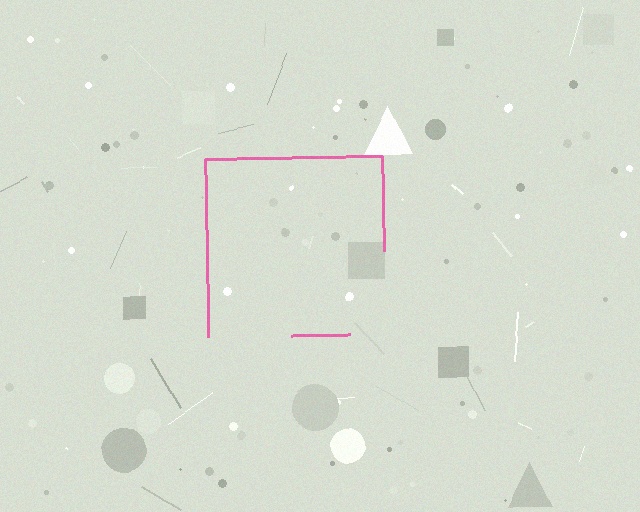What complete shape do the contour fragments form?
The contour fragments form a square.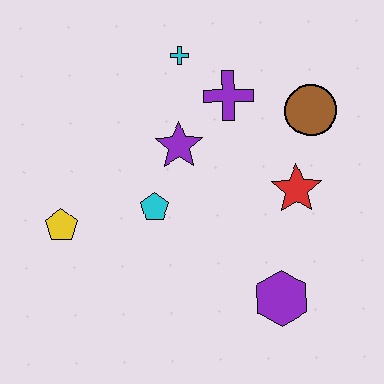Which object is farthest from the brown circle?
The yellow pentagon is farthest from the brown circle.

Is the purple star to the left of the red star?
Yes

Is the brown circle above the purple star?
Yes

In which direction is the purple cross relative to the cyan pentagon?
The purple cross is above the cyan pentagon.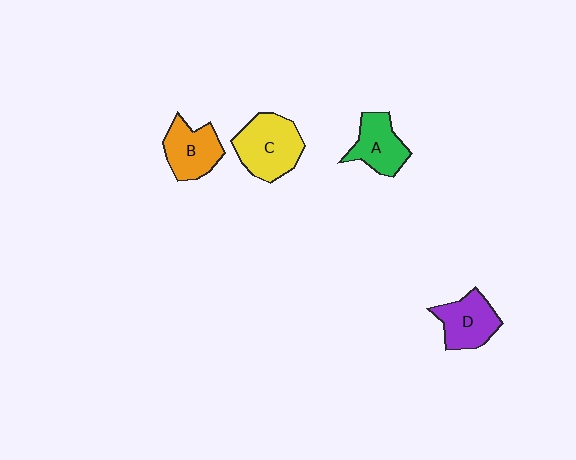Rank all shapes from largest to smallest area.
From largest to smallest: C (yellow), D (purple), B (orange), A (green).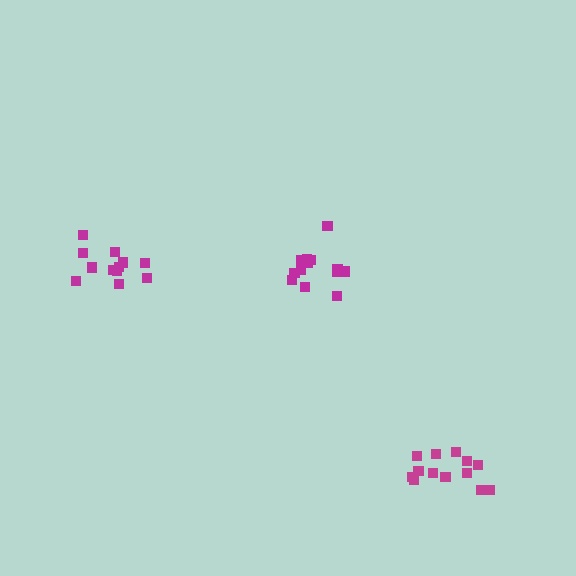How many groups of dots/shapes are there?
There are 3 groups.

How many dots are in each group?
Group 1: 13 dots, Group 2: 14 dots, Group 3: 12 dots (39 total).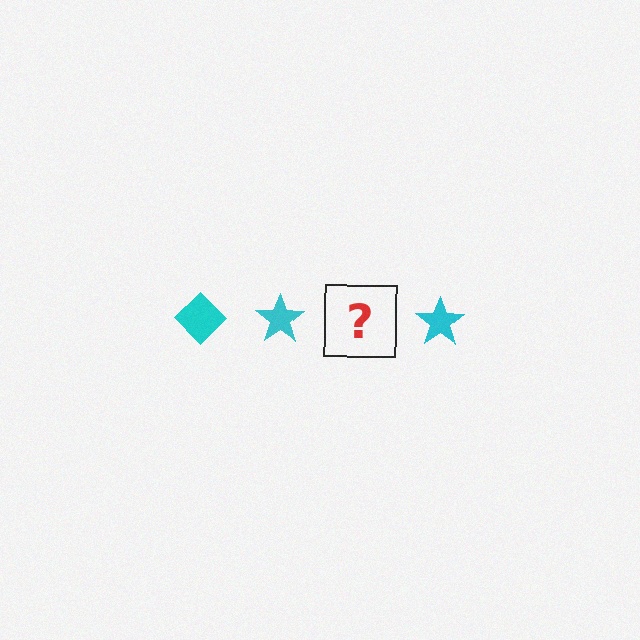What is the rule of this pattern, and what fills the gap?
The rule is that the pattern cycles through diamond, star shapes in cyan. The gap should be filled with a cyan diamond.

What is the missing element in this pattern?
The missing element is a cyan diamond.